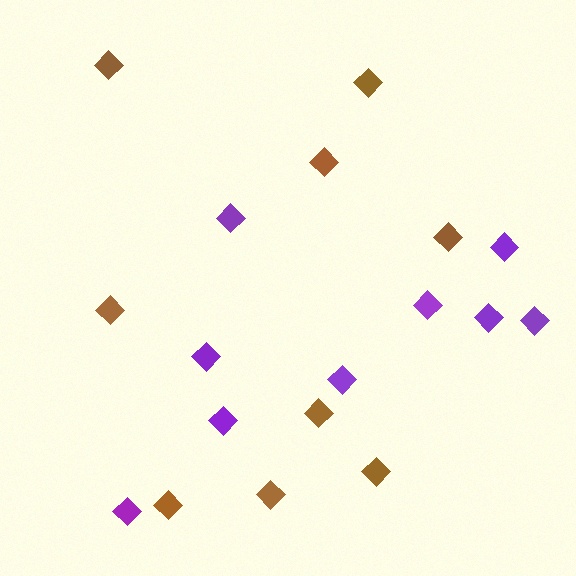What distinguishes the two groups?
There are 2 groups: one group of brown diamonds (9) and one group of purple diamonds (9).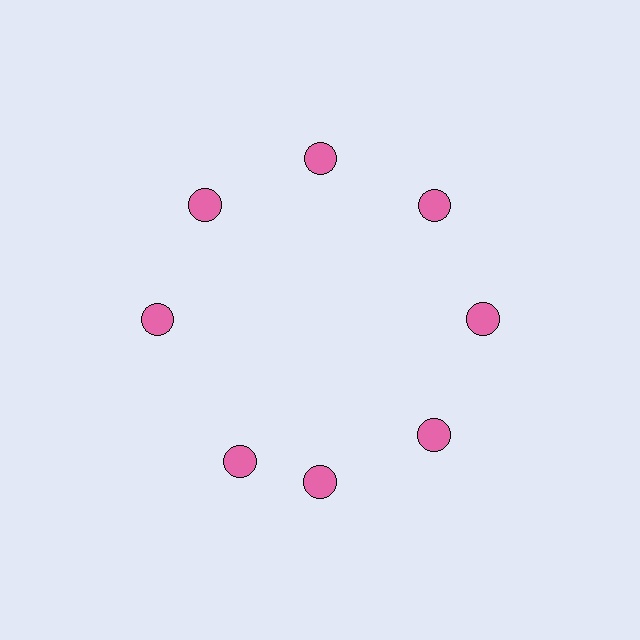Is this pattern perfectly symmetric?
No. The 8 pink circles are arranged in a ring, but one element near the 8 o'clock position is rotated out of alignment along the ring, breaking the 8-fold rotational symmetry.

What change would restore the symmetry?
The symmetry would be restored by rotating it back into even spacing with its neighbors so that all 8 circles sit at equal angles and equal distance from the center.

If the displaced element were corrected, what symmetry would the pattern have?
It would have 8-fold rotational symmetry — the pattern would map onto itself every 45 degrees.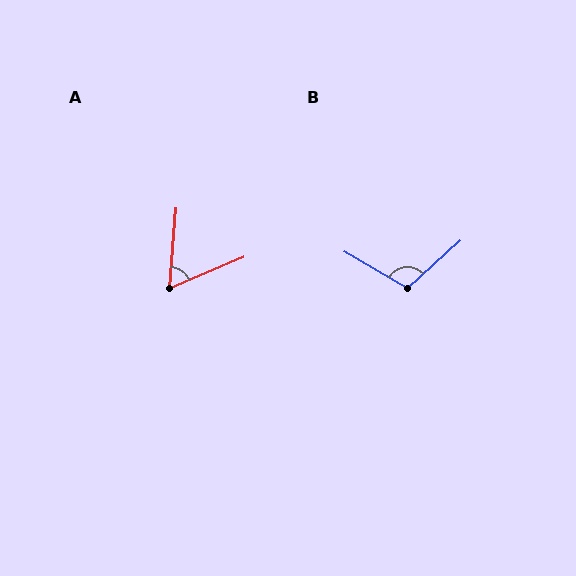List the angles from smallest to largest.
A (62°), B (108°).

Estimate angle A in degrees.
Approximately 62 degrees.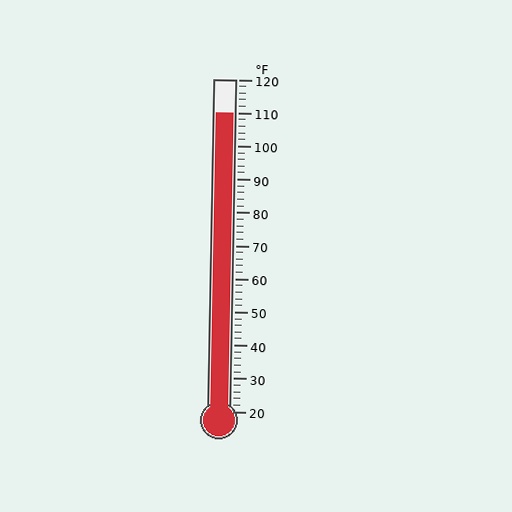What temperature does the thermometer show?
The thermometer shows approximately 110°F.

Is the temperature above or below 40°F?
The temperature is above 40°F.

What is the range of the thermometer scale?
The thermometer scale ranges from 20°F to 120°F.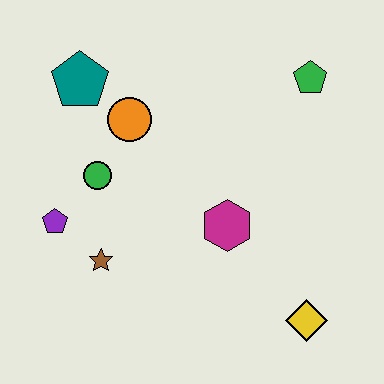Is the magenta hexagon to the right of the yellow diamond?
No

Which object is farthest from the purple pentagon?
The green pentagon is farthest from the purple pentagon.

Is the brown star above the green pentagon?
No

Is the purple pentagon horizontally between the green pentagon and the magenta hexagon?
No